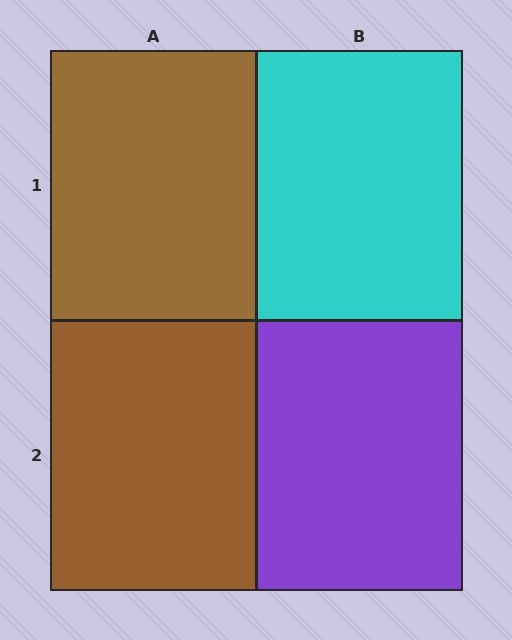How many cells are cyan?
1 cell is cyan.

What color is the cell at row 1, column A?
Brown.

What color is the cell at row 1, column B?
Cyan.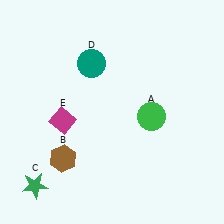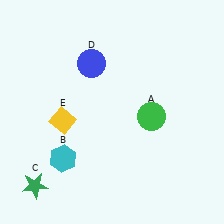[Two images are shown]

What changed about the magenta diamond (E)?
In Image 1, E is magenta. In Image 2, it changed to yellow.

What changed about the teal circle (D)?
In Image 1, D is teal. In Image 2, it changed to blue.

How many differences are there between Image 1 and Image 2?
There are 3 differences between the two images.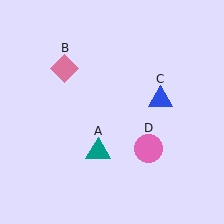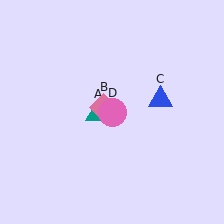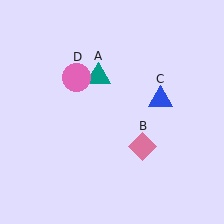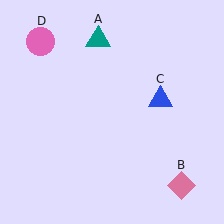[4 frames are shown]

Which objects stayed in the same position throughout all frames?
Blue triangle (object C) remained stationary.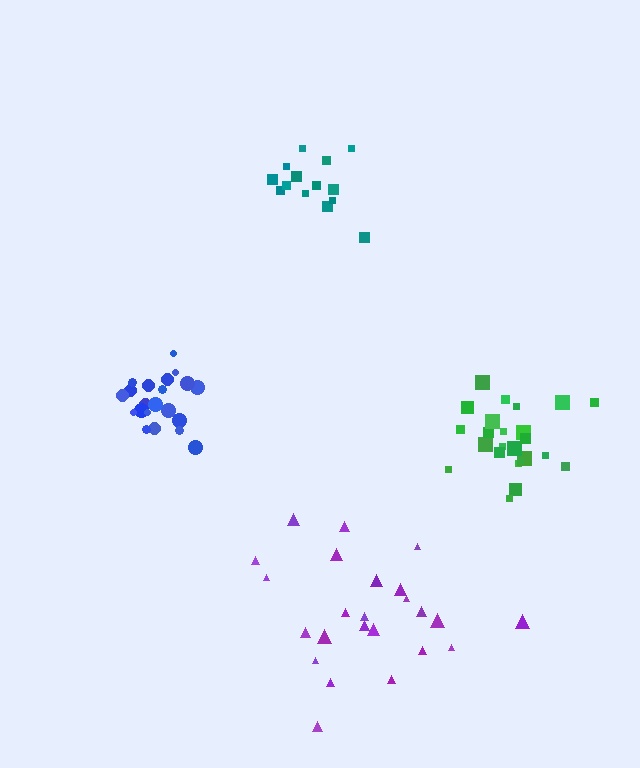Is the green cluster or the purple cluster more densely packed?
Green.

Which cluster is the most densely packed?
Blue.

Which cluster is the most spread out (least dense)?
Purple.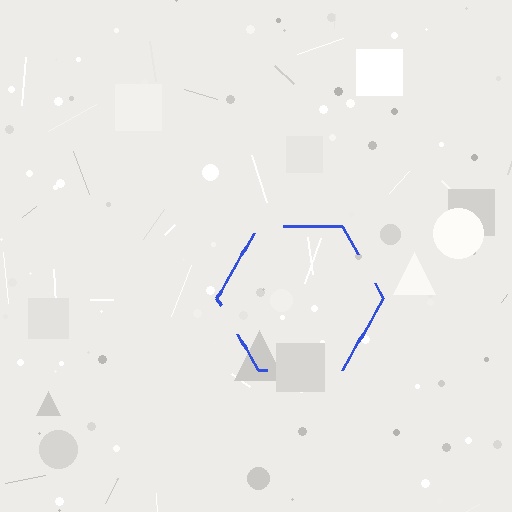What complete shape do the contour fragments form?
The contour fragments form a hexagon.